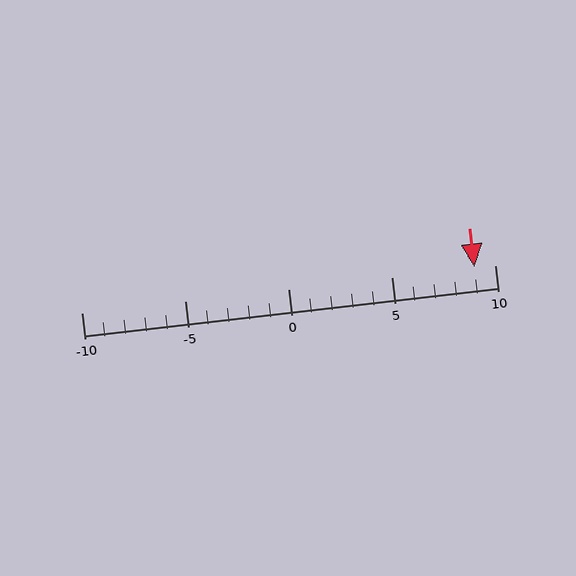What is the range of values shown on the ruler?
The ruler shows values from -10 to 10.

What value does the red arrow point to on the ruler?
The red arrow points to approximately 9.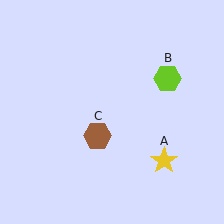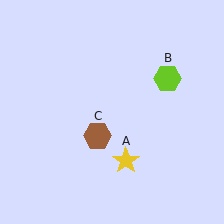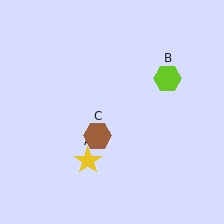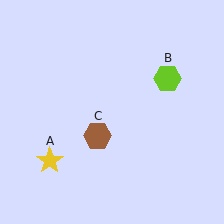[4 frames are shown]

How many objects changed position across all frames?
1 object changed position: yellow star (object A).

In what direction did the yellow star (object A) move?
The yellow star (object A) moved left.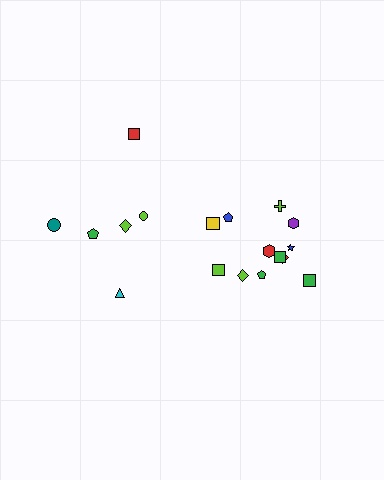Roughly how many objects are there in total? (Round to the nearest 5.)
Roughly 20 objects in total.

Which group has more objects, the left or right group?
The right group.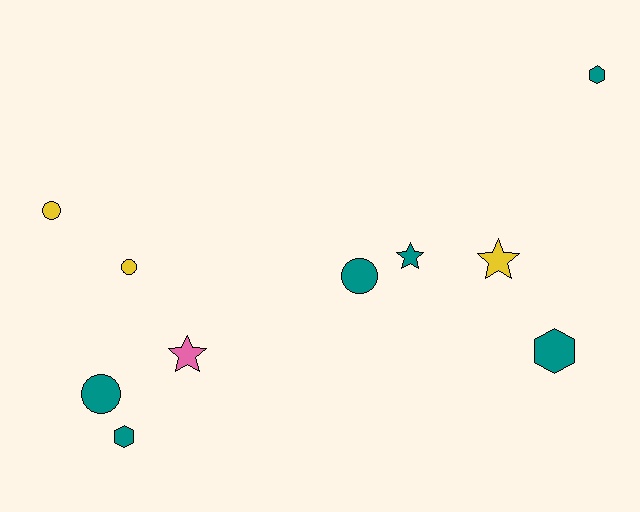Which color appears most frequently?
Teal, with 6 objects.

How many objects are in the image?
There are 10 objects.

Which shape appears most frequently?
Circle, with 4 objects.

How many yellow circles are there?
There are 2 yellow circles.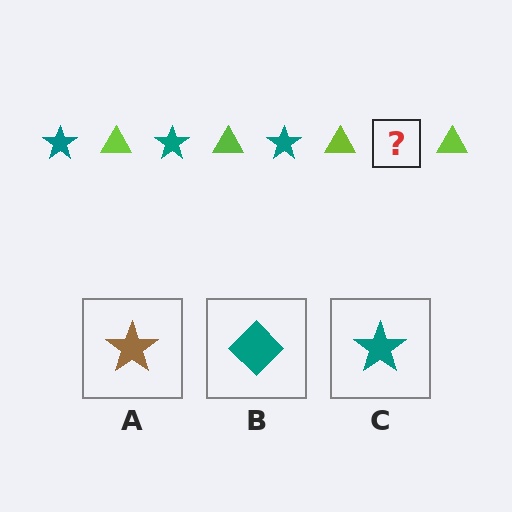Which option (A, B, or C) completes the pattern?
C.